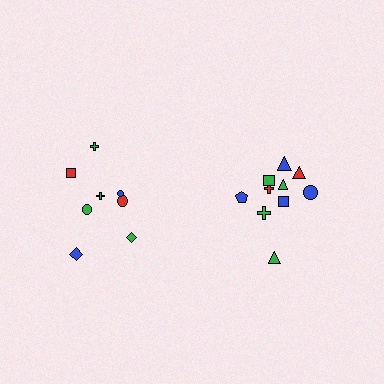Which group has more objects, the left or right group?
The right group.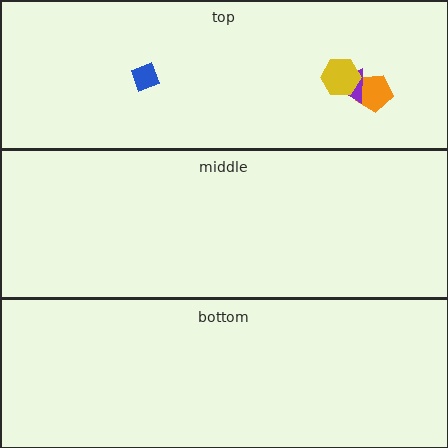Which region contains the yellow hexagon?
The top region.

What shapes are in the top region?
The blue diamond, the orange pentagon, the purple triangle, the yellow hexagon.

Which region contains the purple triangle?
The top region.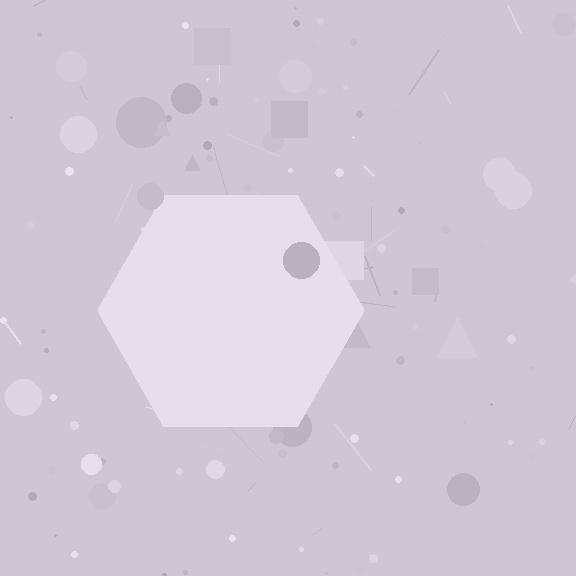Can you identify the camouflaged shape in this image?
The camouflaged shape is a hexagon.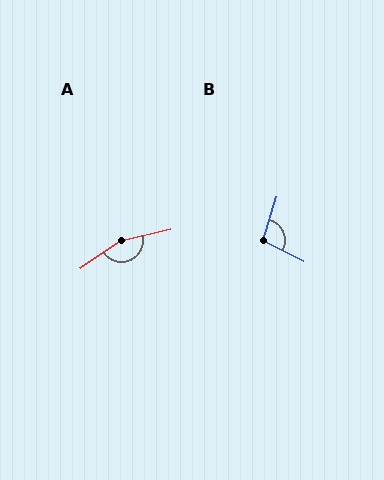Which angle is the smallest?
B, at approximately 99 degrees.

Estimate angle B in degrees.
Approximately 99 degrees.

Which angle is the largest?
A, at approximately 159 degrees.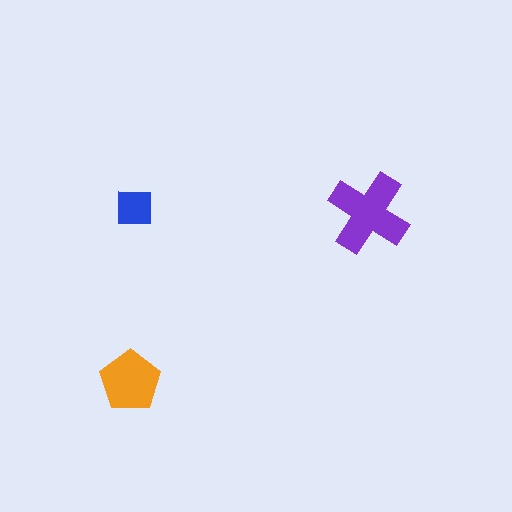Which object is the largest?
The purple cross.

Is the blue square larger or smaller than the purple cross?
Smaller.